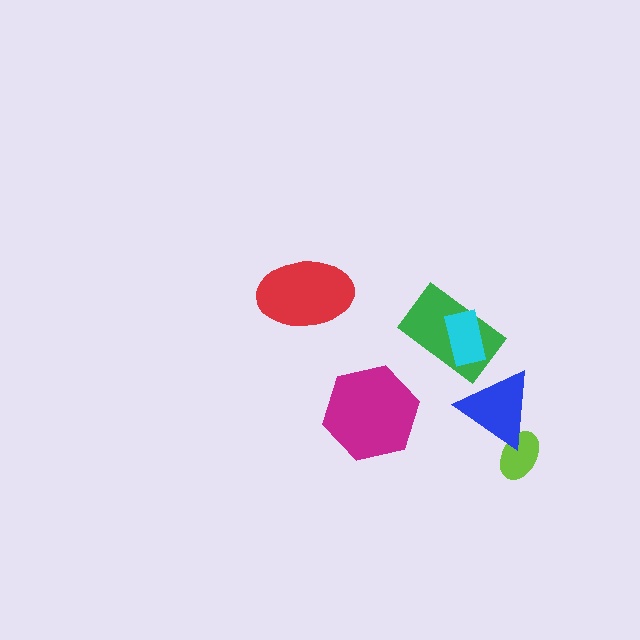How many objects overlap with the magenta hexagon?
0 objects overlap with the magenta hexagon.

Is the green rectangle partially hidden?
Yes, it is partially covered by another shape.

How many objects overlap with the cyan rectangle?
1 object overlaps with the cyan rectangle.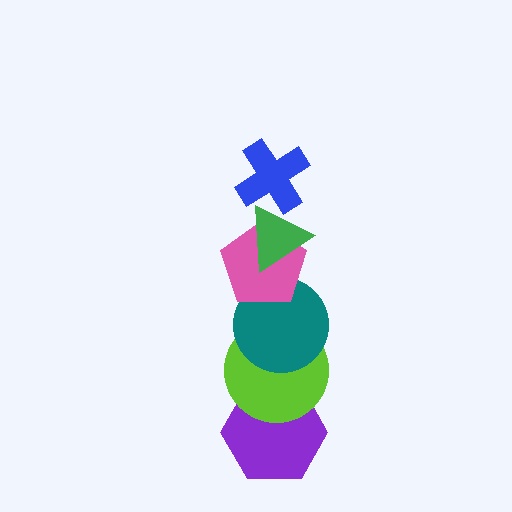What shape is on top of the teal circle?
The pink pentagon is on top of the teal circle.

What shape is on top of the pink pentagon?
The green triangle is on top of the pink pentagon.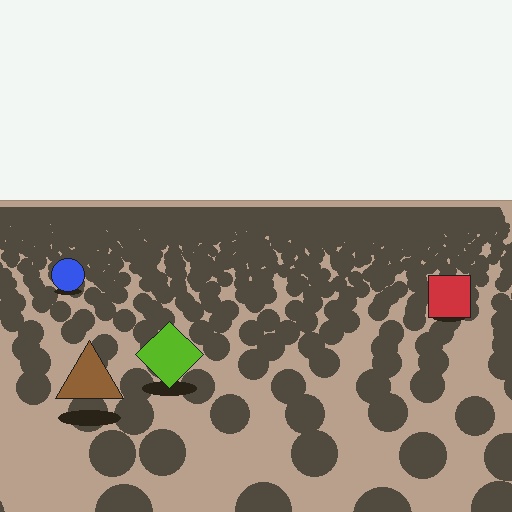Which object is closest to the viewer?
The brown triangle is closest. The texture marks near it are larger and more spread out.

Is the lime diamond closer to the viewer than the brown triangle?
No. The brown triangle is closer — you can tell from the texture gradient: the ground texture is coarser near it.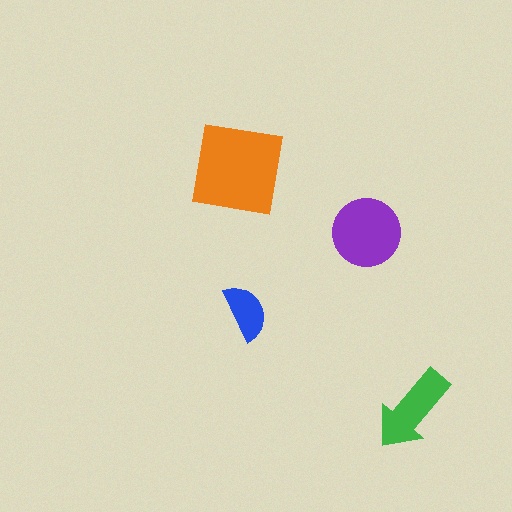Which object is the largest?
The orange square.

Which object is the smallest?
The blue semicircle.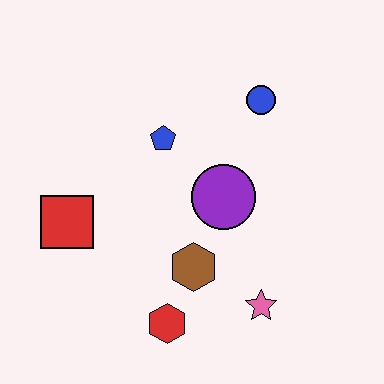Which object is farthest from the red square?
The blue circle is farthest from the red square.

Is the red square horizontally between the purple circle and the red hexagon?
No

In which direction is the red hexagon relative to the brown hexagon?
The red hexagon is below the brown hexagon.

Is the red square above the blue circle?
No